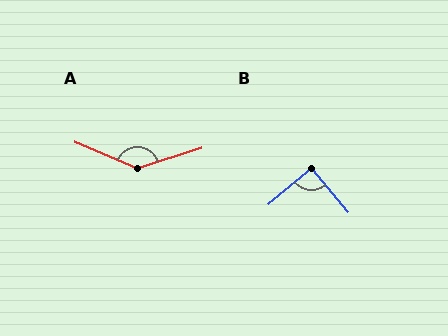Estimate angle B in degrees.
Approximately 90 degrees.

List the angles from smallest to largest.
B (90°), A (139°).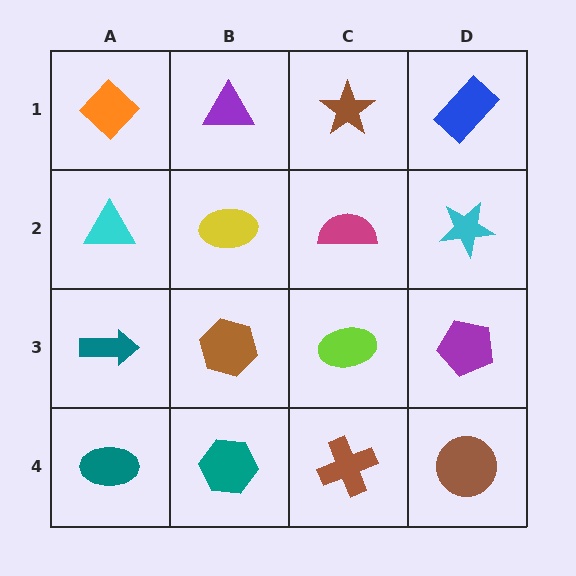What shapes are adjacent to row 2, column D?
A blue rectangle (row 1, column D), a purple pentagon (row 3, column D), a magenta semicircle (row 2, column C).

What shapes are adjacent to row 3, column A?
A cyan triangle (row 2, column A), a teal ellipse (row 4, column A), a brown hexagon (row 3, column B).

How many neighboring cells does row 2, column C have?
4.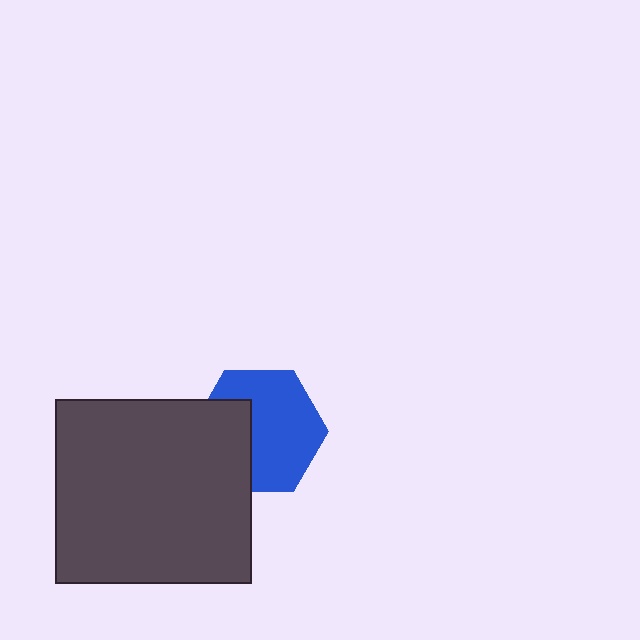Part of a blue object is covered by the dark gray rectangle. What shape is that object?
It is a hexagon.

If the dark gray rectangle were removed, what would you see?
You would see the complete blue hexagon.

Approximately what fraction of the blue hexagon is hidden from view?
Roughly 35% of the blue hexagon is hidden behind the dark gray rectangle.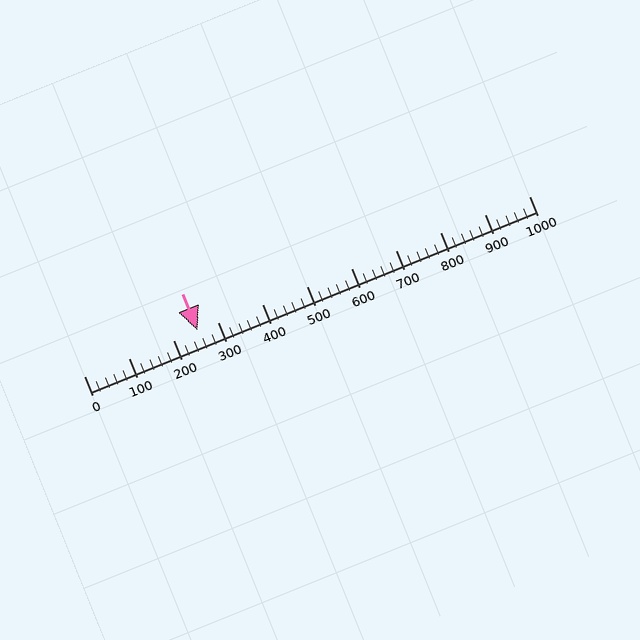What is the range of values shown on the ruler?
The ruler shows values from 0 to 1000.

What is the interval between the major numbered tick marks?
The major tick marks are spaced 100 units apart.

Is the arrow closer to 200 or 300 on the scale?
The arrow is closer to 300.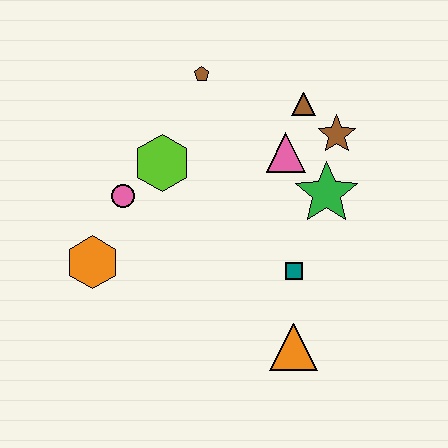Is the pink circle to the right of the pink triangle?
No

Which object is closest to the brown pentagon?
The lime hexagon is closest to the brown pentagon.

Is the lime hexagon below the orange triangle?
No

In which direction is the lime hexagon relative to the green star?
The lime hexagon is to the left of the green star.